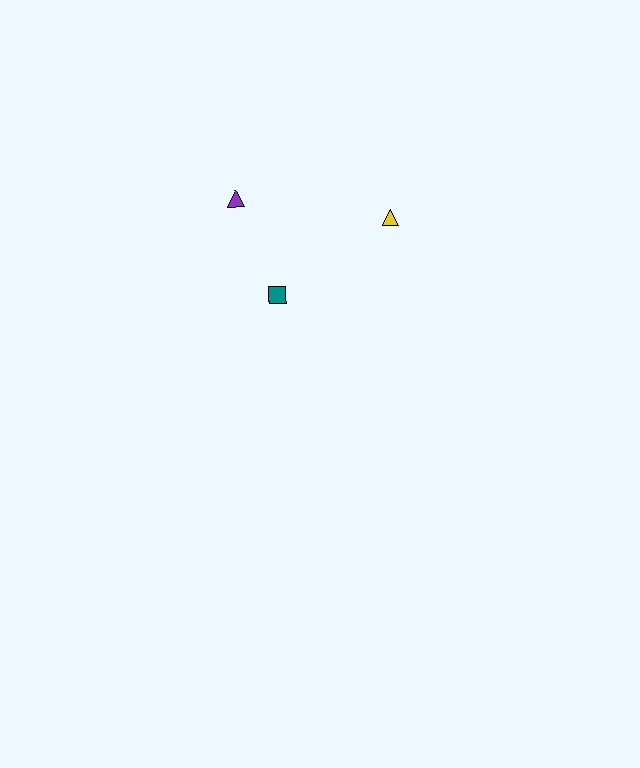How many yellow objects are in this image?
There is 1 yellow object.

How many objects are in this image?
There are 3 objects.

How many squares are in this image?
There is 1 square.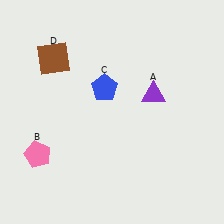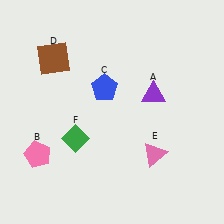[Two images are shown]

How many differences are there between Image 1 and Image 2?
There are 2 differences between the two images.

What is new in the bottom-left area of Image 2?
A green diamond (F) was added in the bottom-left area of Image 2.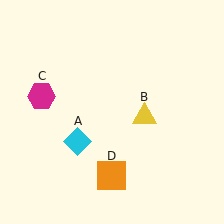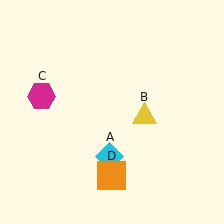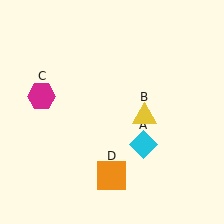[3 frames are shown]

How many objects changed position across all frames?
1 object changed position: cyan diamond (object A).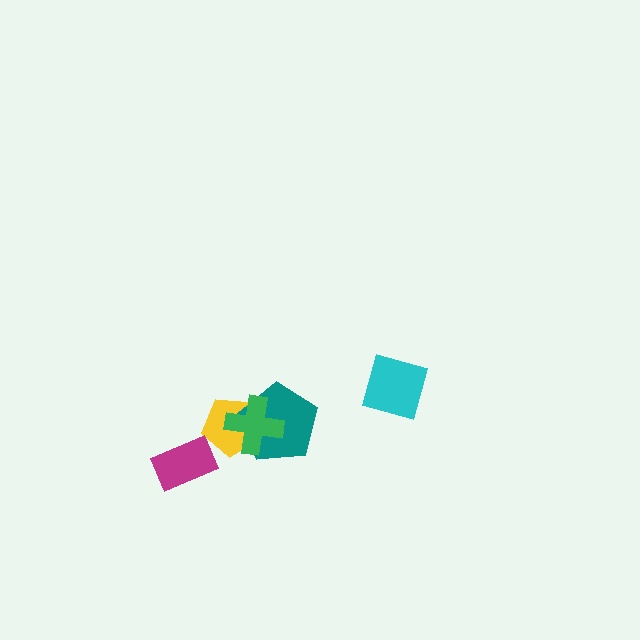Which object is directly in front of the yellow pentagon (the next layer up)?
The teal pentagon is directly in front of the yellow pentagon.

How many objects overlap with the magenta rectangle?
0 objects overlap with the magenta rectangle.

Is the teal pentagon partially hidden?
Yes, it is partially covered by another shape.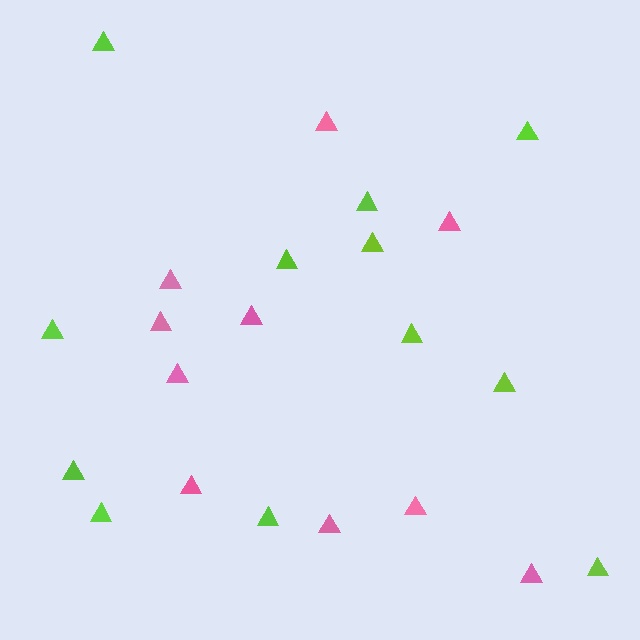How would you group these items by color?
There are 2 groups: one group of lime triangles (12) and one group of pink triangles (10).